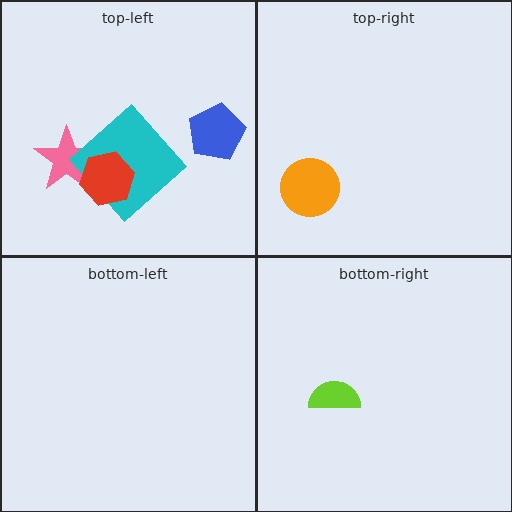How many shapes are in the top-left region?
4.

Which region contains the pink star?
The top-left region.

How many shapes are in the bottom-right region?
1.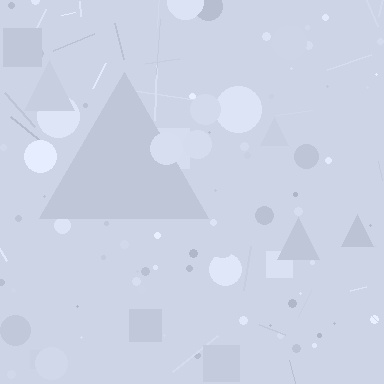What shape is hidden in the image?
A triangle is hidden in the image.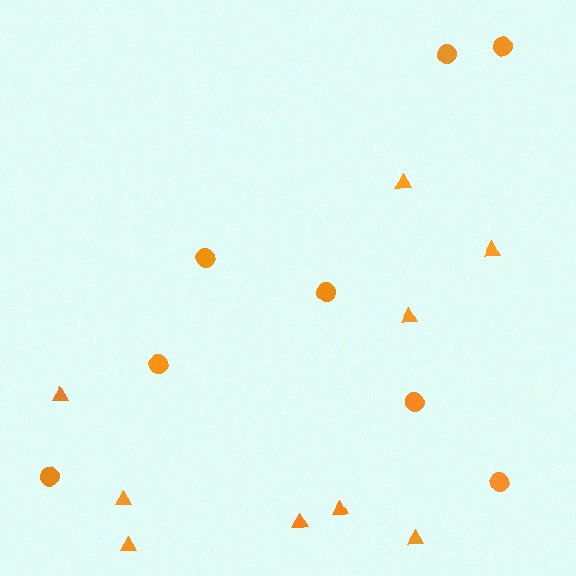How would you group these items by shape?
There are 2 groups: one group of triangles (9) and one group of circles (8).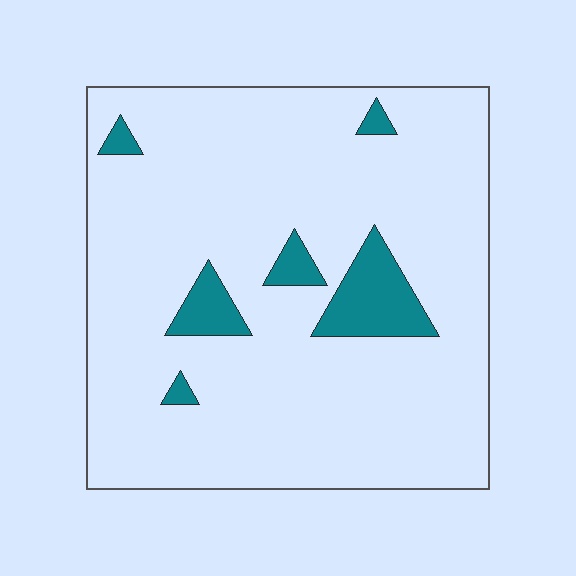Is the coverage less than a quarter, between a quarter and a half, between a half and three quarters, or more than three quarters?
Less than a quarter.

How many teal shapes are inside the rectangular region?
6.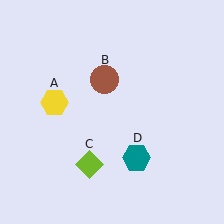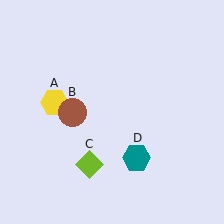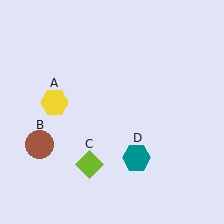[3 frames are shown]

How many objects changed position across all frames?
1 object changed position: brown circle (object B).